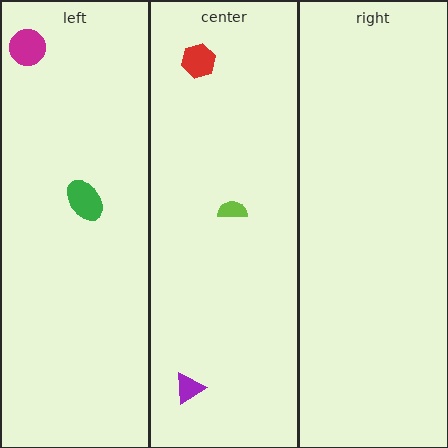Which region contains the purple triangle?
The center region.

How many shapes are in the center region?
3.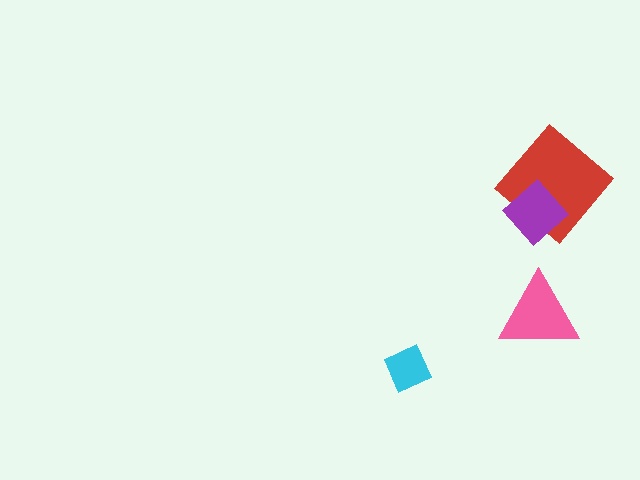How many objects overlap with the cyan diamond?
0 objects overlap with the cyan diamond.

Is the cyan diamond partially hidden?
No, no other shape covers it.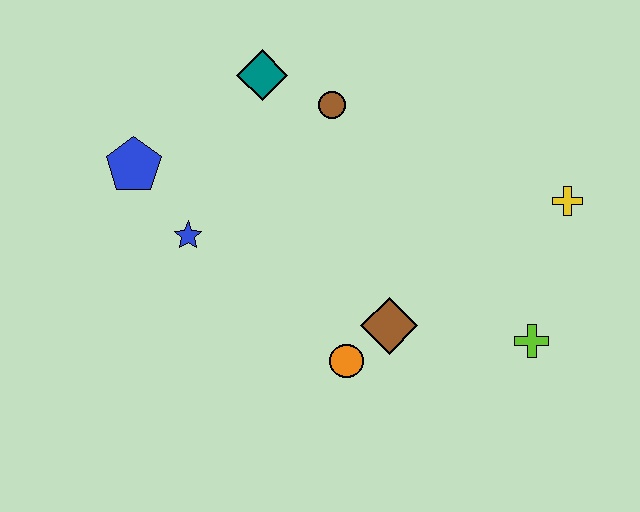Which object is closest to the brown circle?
The teal diamond is closest to the brown circle.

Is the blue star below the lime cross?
No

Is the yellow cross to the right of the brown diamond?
Yes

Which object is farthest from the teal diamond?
The lime cross is farthest from the teal diamond.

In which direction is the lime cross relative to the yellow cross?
The lime cross is below the yellow cross.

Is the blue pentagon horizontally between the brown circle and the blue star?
No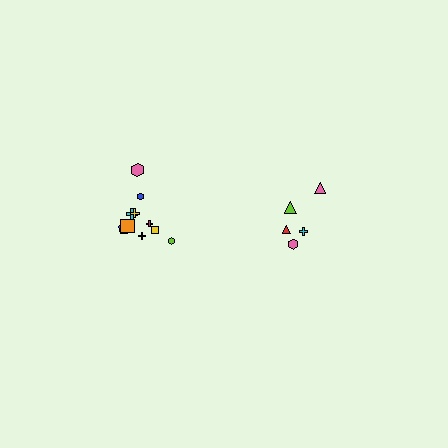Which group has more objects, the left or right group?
The left group.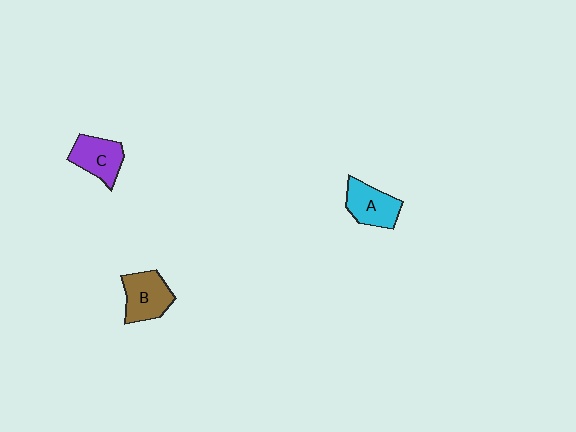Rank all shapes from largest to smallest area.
From largest to smallest: B (brown), A (cyan), C (purple).